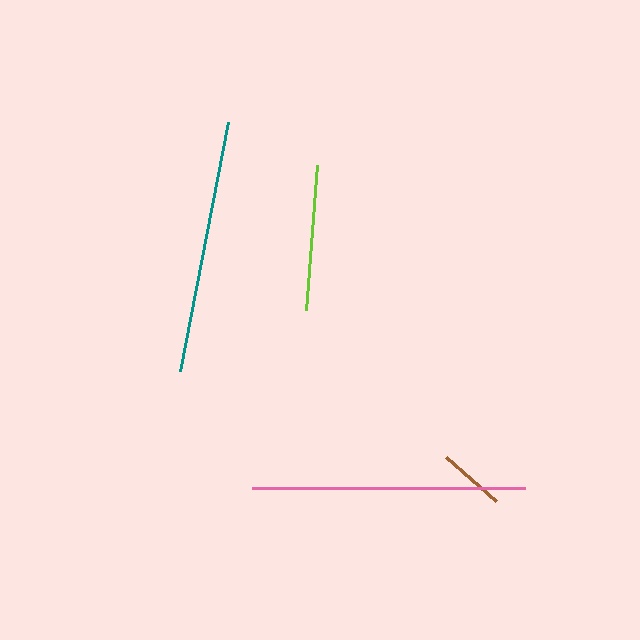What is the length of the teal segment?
The teal segment is approximately 253 pixels long.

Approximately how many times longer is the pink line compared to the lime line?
The pink line is approximately 1.9 times the length of the lime line.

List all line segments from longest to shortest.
From longest to shortest: pink, teal, lime, brown.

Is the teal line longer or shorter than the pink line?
The pink line is longer than the teal line.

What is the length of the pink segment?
The pink segment is approximately 273 pixels long.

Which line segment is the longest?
The pink line is the longest at approximately 273 pixels.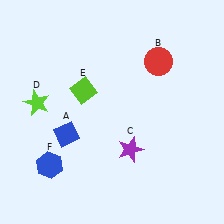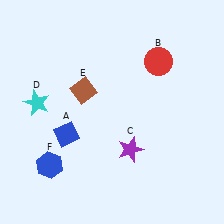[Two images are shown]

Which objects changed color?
D changed from lime to cyan. E changed from lime to brown.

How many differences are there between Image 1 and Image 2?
There are 2 differences between the two images.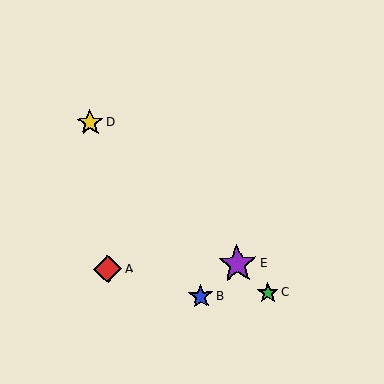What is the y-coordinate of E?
Object E is at y≈264.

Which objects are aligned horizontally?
Objects A, E are aligned horizontally.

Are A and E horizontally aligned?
Yes, both are at y≈269.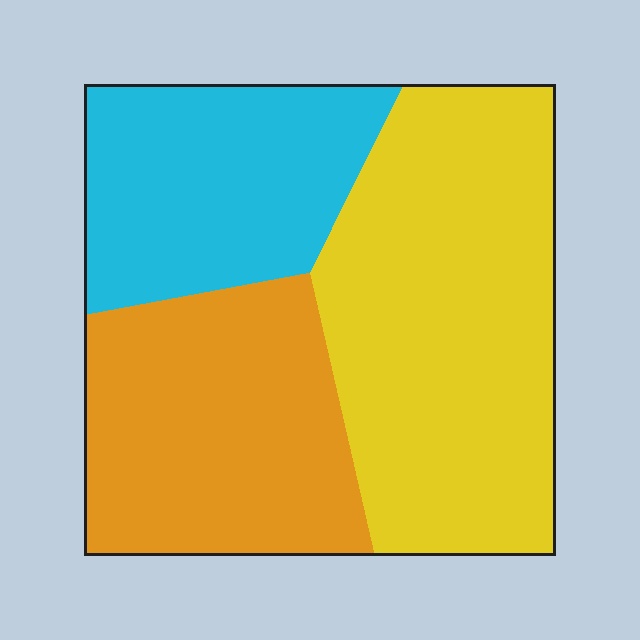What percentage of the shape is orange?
Orange takes up about one third (1/3) of the shape.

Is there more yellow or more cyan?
Yellow.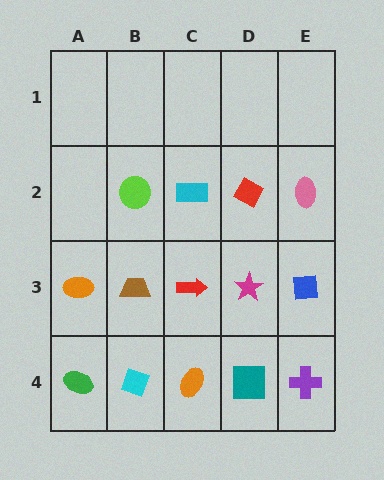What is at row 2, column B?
A lime circle.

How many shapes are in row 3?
5 shapes.